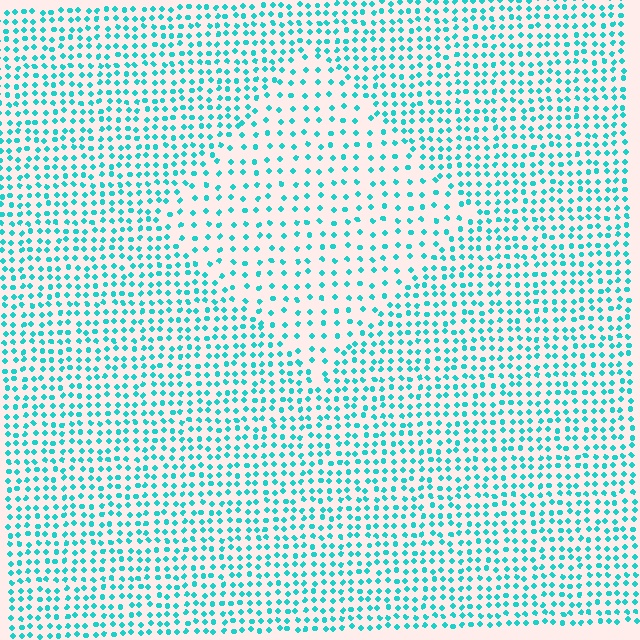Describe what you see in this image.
The image contains small cyan elements arranged at two different densities. A diamond-shaped region is visible where the elements are less densely packed than the surrounding area.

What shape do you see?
I see a diamond.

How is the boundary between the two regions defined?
The boundary is defined by a change in element density (approximately 1.9x ratio). All elements are the same color, size, and shape.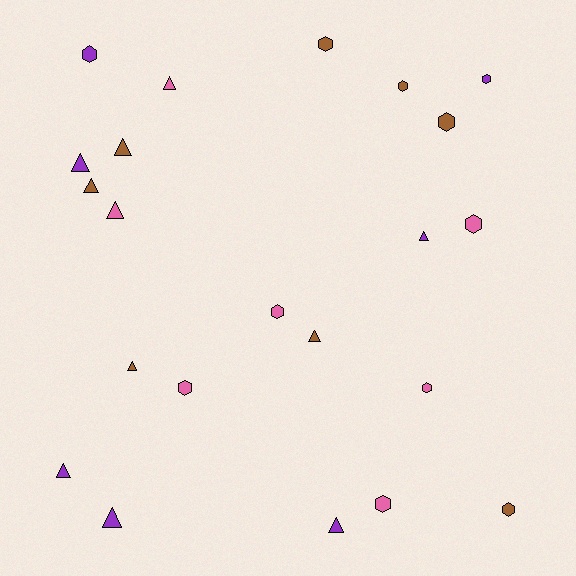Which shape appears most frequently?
Hexagon, with 11 objects.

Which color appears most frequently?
Brown, with 8 objects.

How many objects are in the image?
There are 22 objects.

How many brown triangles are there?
There are 4 brown triangles.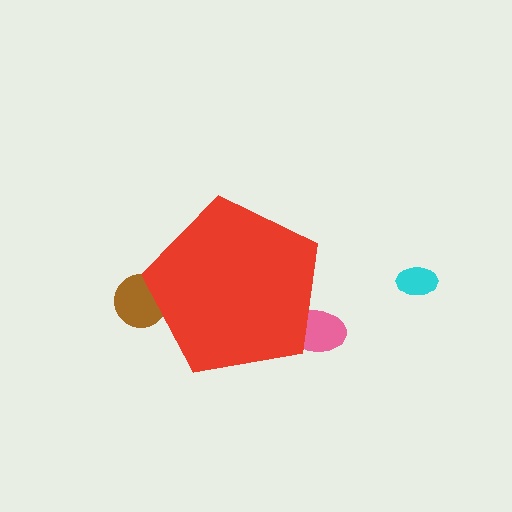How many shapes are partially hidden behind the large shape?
2 shapes are partially hidden.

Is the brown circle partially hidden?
Yes, the brown circle is partially hidden behind the red pentagon.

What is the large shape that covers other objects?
A red pentagon.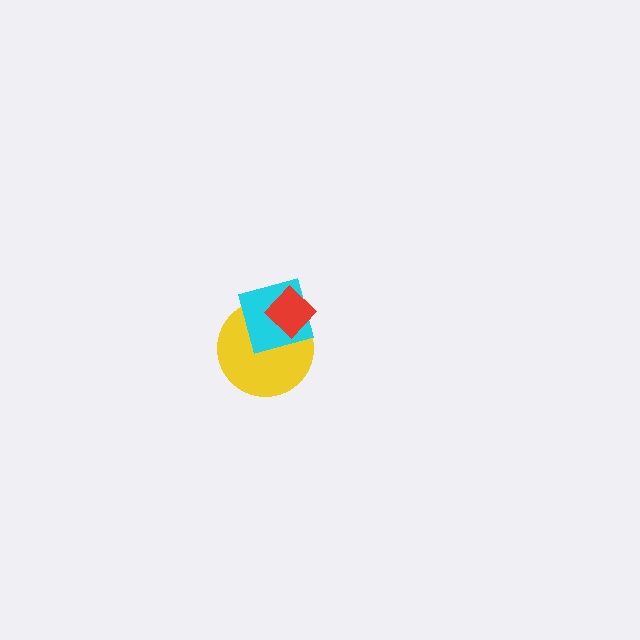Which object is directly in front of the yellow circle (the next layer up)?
The cyan diamond is directly in front of the yellow circle.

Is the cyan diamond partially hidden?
Yes, it is partially covered by another shape.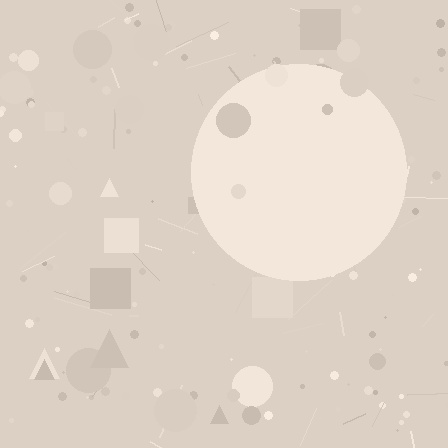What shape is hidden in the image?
A circle is hidden in the image.